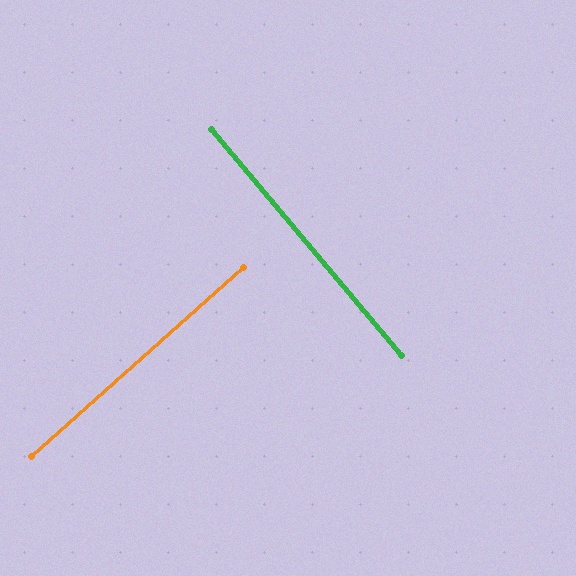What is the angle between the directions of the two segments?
Approximately 88 degrees.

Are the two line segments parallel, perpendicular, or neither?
Perpendicular — they meet at approximately 88°.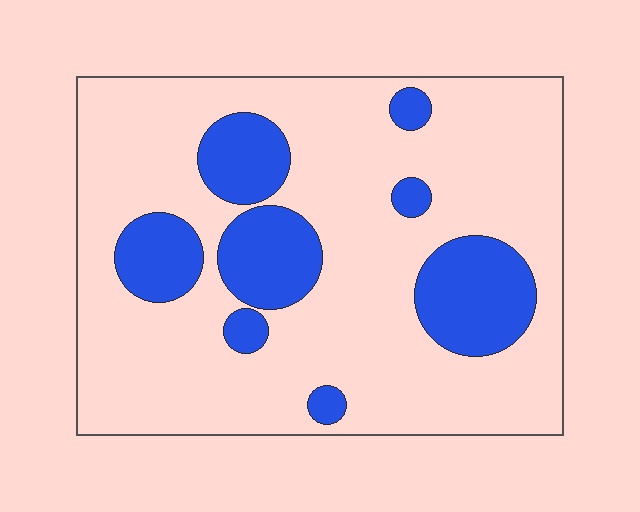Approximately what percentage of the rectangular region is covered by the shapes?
Approximately 20%.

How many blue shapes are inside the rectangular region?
8.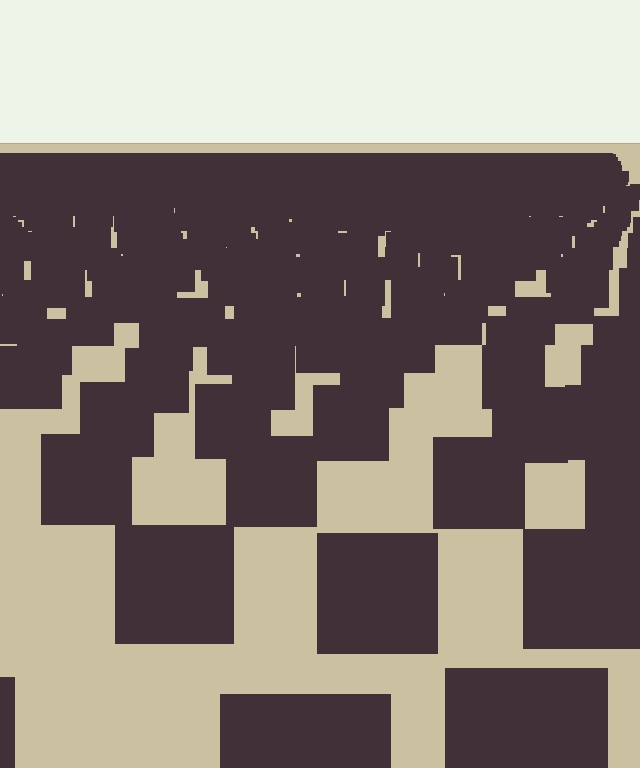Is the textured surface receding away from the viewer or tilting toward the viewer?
The surface is receding away from the viewer. Texture elements get smaller and denser toward the top.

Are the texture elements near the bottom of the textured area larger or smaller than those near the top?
Larger. Near the bottom, elements are closer to the viewer and appear at a bigger on-screen size.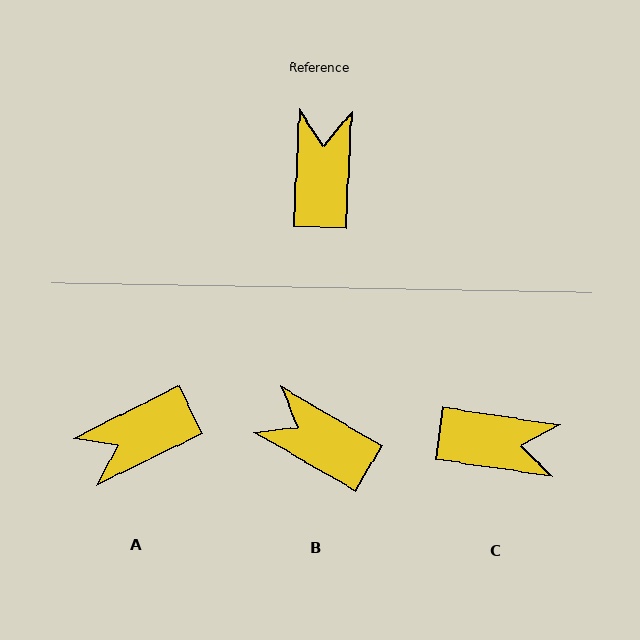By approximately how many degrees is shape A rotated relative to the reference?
Approximately 120 degrees counter-clockwise.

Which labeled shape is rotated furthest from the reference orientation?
A, about 120 degrees away.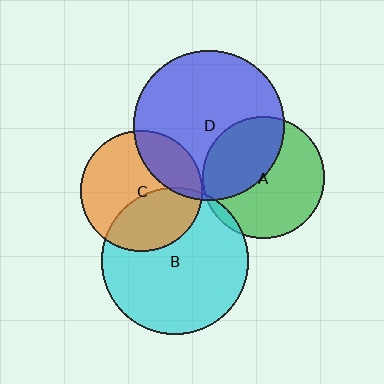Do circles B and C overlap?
Yes.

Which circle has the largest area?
Circle D (blue).